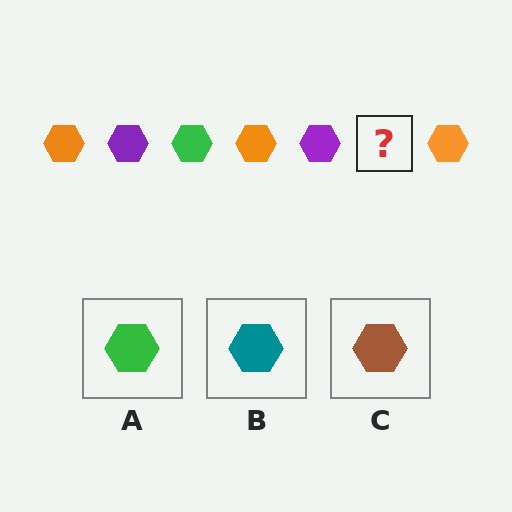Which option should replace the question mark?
Option A.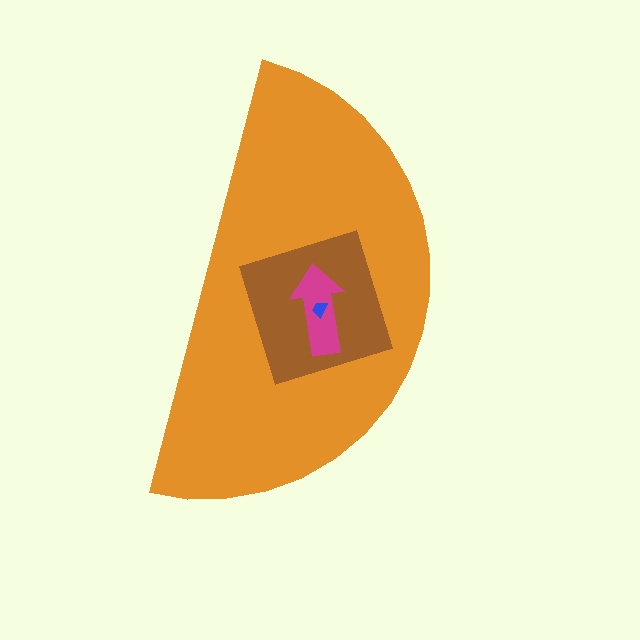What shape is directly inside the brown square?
The magenta arrow.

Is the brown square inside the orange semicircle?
Yes.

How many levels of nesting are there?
4.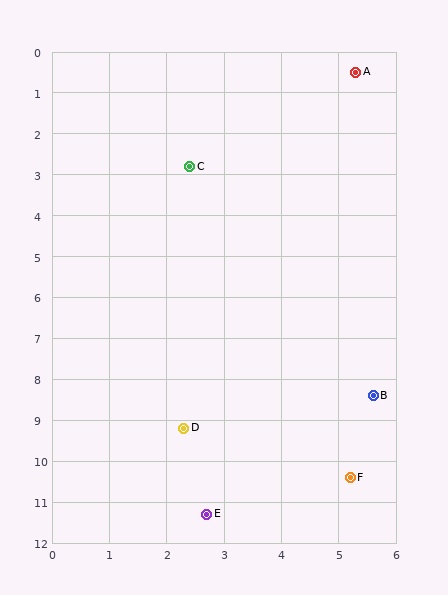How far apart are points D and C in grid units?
Points D and C are about 6.4 grid units apart.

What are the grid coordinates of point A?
Point A is at approximately (5.3, 0.5).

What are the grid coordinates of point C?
Point C is at approximately (2.4, 2.8).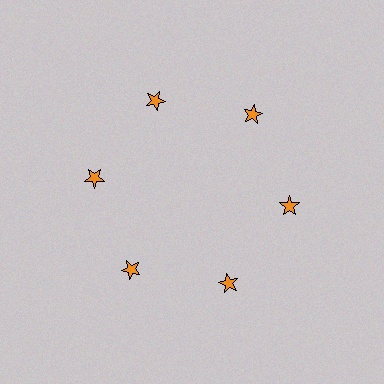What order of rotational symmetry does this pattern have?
This pattern has 6-fold rotational symmetry.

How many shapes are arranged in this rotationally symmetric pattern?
There are 6 shapes, arranged in 6 groups of 1.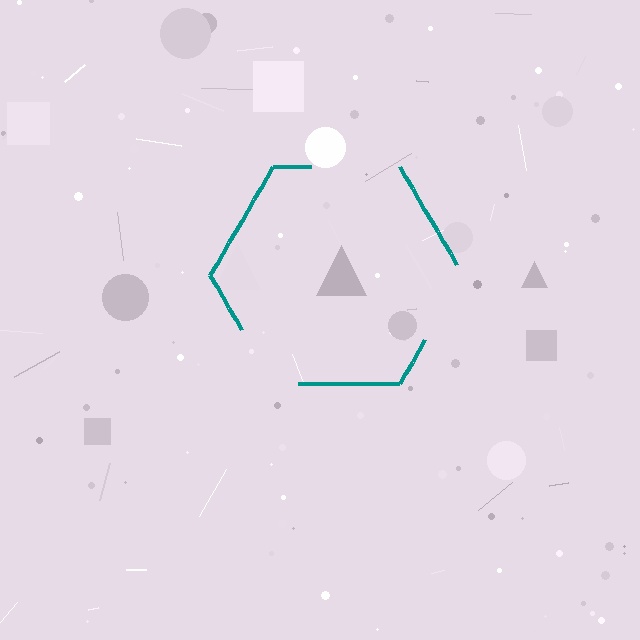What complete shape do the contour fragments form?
The contour fragments form a hexagon.